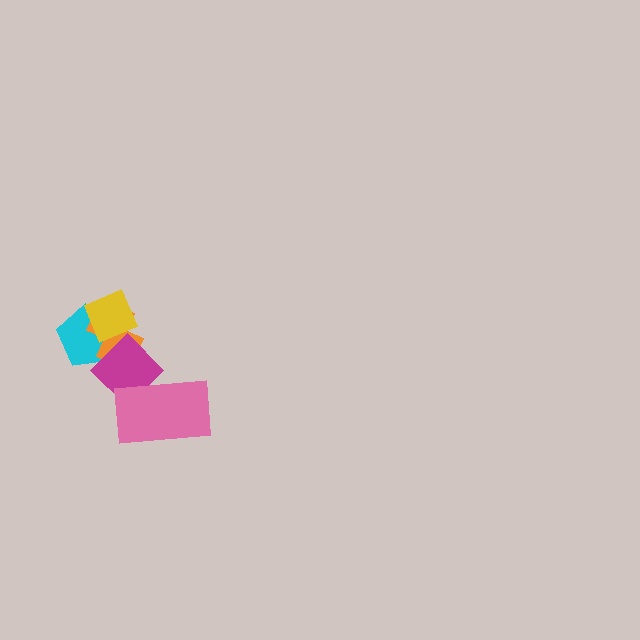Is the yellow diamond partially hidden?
Yes, it is partially covered by another shape.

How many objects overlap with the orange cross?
3 objects overlap with the orange cross.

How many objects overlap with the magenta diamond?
4 objects overlap with the magenta diamond.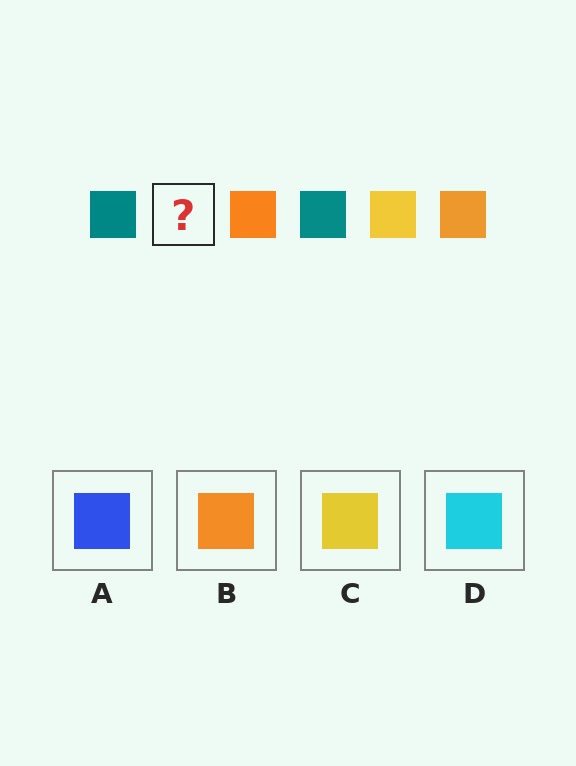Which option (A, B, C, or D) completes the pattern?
C.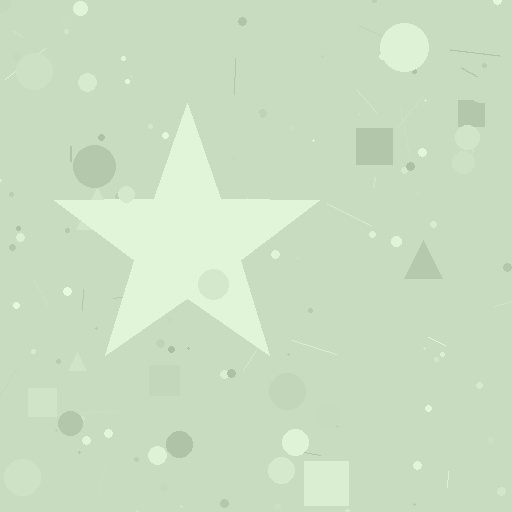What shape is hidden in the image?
A star is hidden in the image.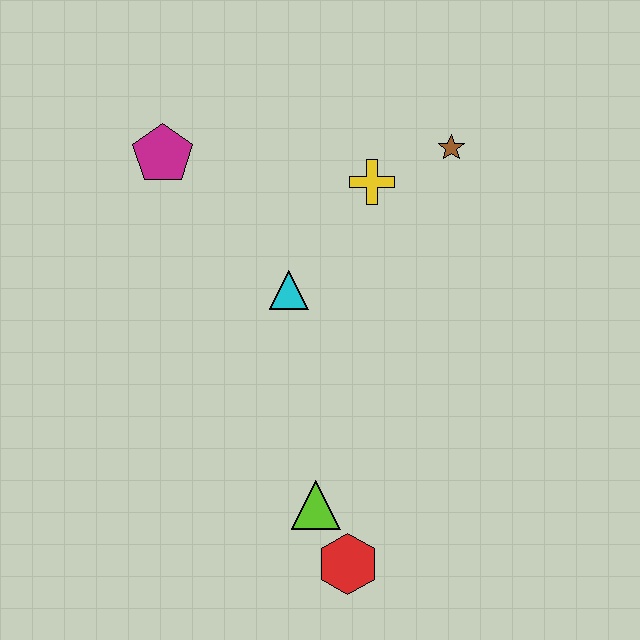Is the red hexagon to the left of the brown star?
Yes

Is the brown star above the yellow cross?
Yes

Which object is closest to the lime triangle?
The red hexagon is closest to the lime triangle.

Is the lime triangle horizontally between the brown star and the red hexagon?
No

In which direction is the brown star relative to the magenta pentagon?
The brown star is to the right of the magenta pentagon.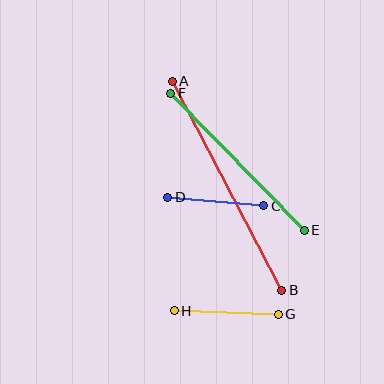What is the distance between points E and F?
The distance is approximately 191 pixels.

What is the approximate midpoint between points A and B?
The midpoint is at approximately (227, 186) pixels.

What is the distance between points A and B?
The distance is approximately 236 pixels.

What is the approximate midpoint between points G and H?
The midpoint is at approximately (226, 313) pixels.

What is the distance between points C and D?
The distance is approximately 96 pixels.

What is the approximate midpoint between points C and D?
The midpoint is at approximately (216, 202) pixels.